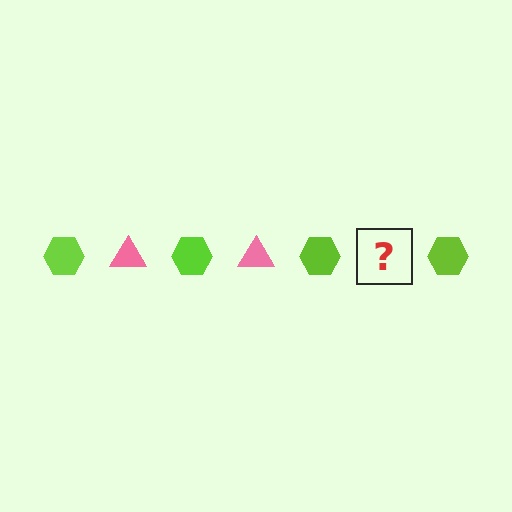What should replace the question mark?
The question mark should be replaced with a pink triangle.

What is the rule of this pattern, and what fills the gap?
The rule is that the pattern alternates between lime hexagon and pink triangle. The gap should be filled with a pink triangle.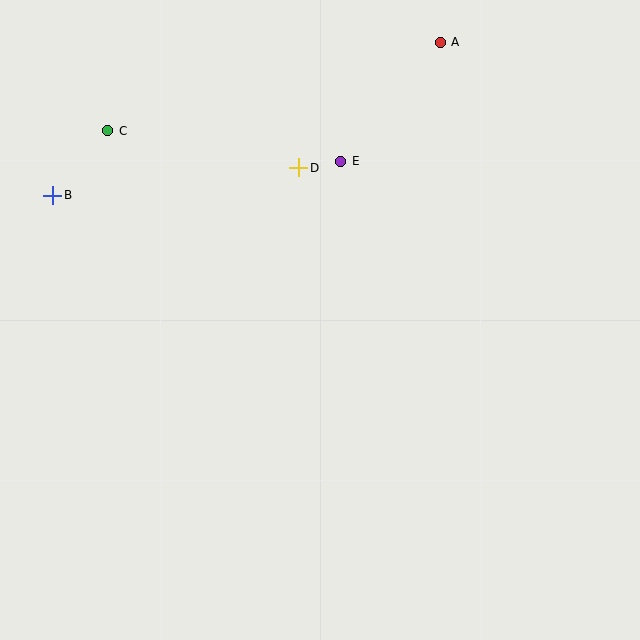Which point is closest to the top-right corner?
Point A is closest to the top-right corner.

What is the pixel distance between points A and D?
The distance between A and D is 189 pixels.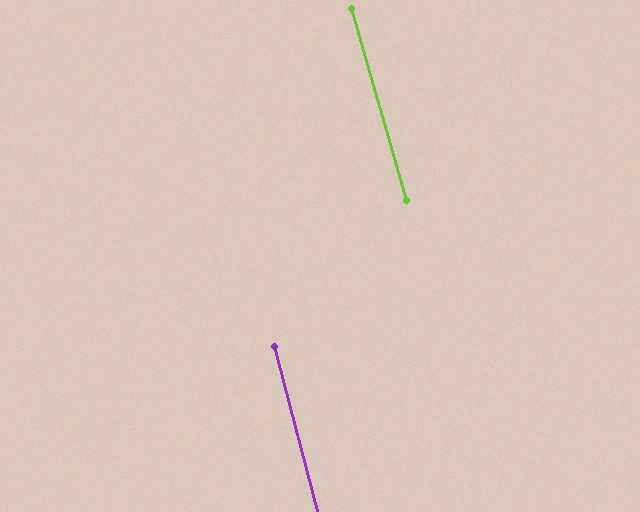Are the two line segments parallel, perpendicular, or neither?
Parallel — their directions differ by only 1.4°.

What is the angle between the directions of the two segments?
Approximately 1 degree.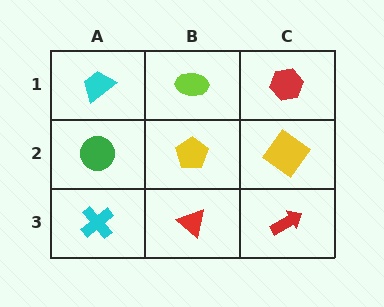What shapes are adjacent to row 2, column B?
A lime ellipse (row 1, column B), a red triangle (row 3, column B), a green circle (row 2, column A), a yellow diamond (row 2, column C).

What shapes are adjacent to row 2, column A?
A cyan trapezoid (row 1, column A), a cyan cross (row 3, column A), a yellow pentagon (row 2, column B).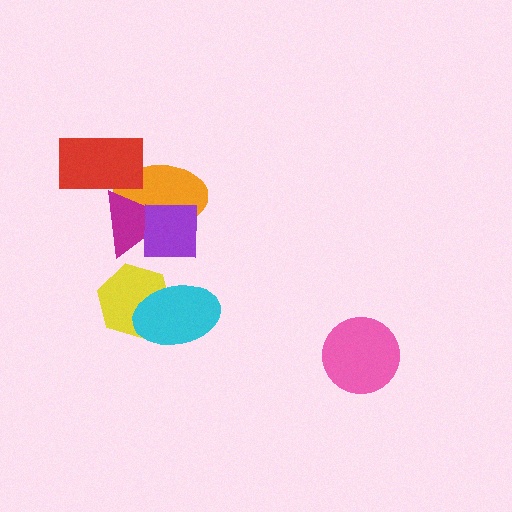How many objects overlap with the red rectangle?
2 objects overlap with the red rectangle.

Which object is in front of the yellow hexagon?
The cyan ellipse is in front of the yellow hexagon.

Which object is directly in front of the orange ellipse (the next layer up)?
The magenta triangle is directly in front of the orange ellipse.